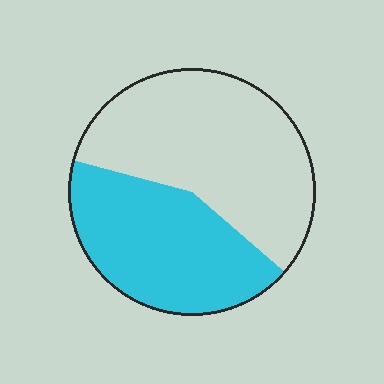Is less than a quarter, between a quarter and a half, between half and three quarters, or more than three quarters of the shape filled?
Between a quarter and a half.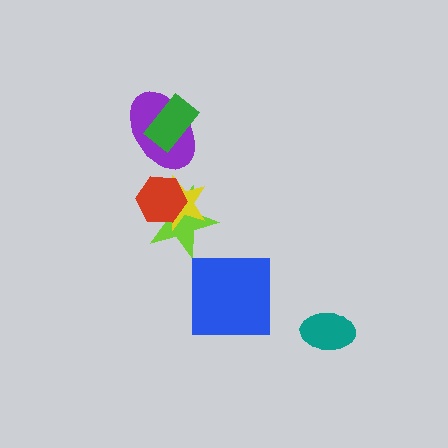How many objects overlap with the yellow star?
2 objects overlap with the yellow star.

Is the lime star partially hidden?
Yes, it is partially covered by another shape.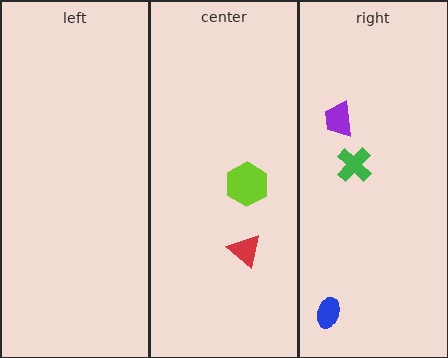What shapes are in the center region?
The red triangle, the lime hexagon.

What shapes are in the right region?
The purple trapezoid, the green cross, the blue ellipse.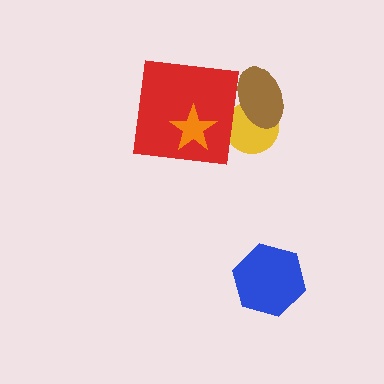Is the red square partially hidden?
Yes, it is partially covered by another shape.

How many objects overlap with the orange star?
1 object overlaps with the orange star.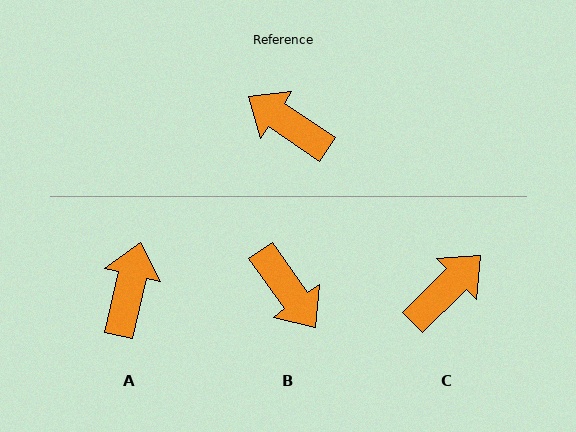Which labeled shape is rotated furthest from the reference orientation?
B, about 159 degrees away.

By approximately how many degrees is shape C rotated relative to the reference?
Approximately 102 degrees clockwise.